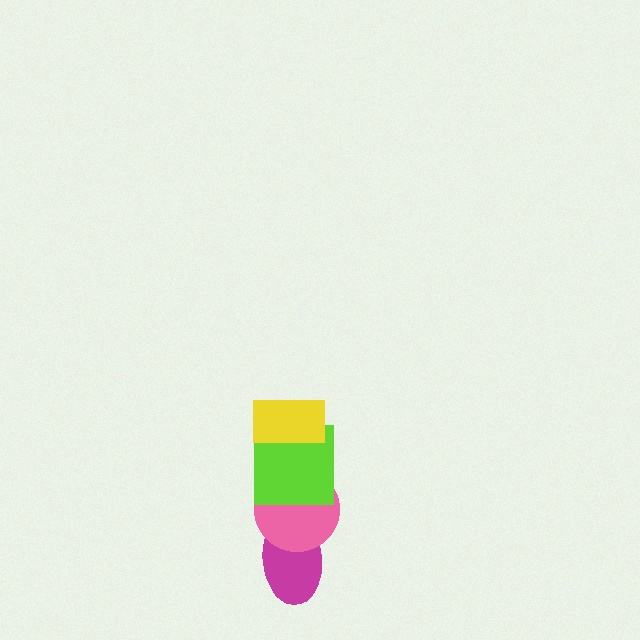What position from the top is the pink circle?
The pink circle is 3rd from the top.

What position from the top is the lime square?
The lime square is 2nd from the top.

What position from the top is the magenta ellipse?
The magenta ellipse is 4th from the top.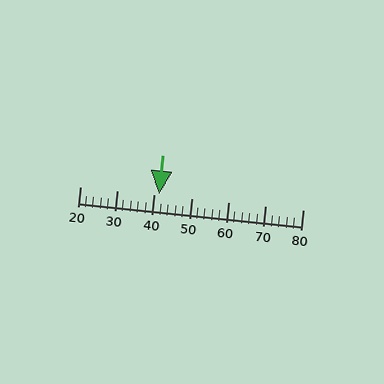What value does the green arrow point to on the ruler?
The green arrow points to approximately 41.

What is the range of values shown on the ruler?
The ruler shows values from 20 to 80.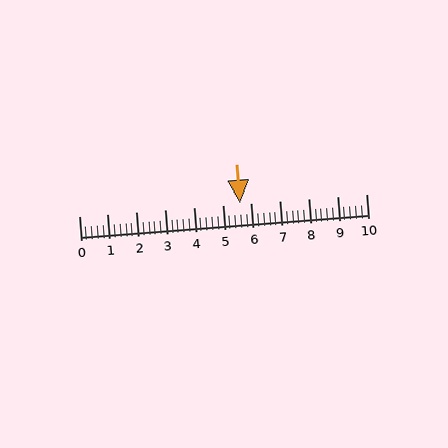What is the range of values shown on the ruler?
The ruler shows values from 0 to 10.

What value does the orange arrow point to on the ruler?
The orange arrow points to approximately 5.6.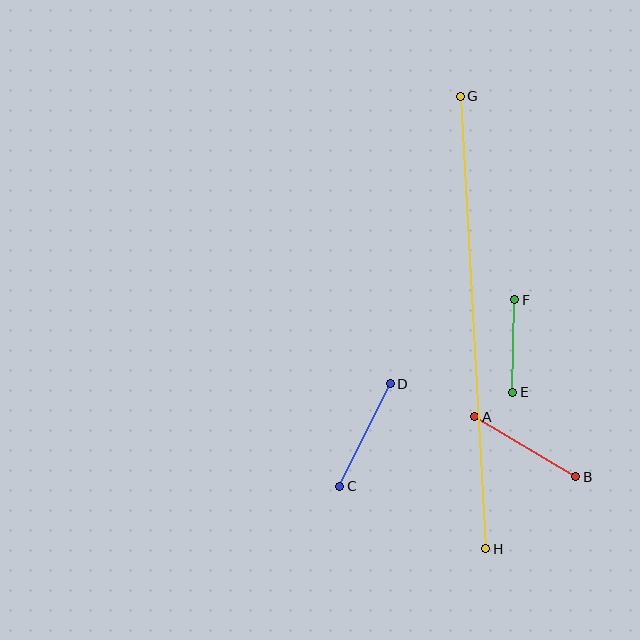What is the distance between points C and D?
The distance is approximately 114 pixels.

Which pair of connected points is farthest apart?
Points G and H are farthest apart.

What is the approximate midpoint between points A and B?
The midpoint is at approximately (525, 447) pixels.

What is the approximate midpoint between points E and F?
The midpoint is at approximately (514, 346) pixels.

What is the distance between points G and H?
The distance is approximately 453 pixels.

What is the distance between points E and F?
The distance is approximately 93 pixels.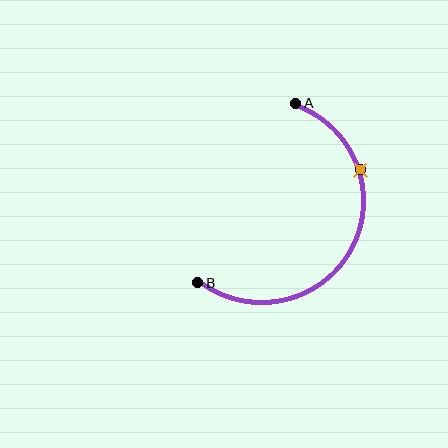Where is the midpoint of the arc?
The arc midpoint is the point on the curve farthest from the straight line joining A and B. It sits to the right of that line.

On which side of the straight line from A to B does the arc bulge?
The arc bulges to the right of the straight line connecting A and B.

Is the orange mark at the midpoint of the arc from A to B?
No. The orange mark lies on the arc but is closer to endpoint A. The arc midpoint would be at the point on the curve equidistant along the arc from both A and B.